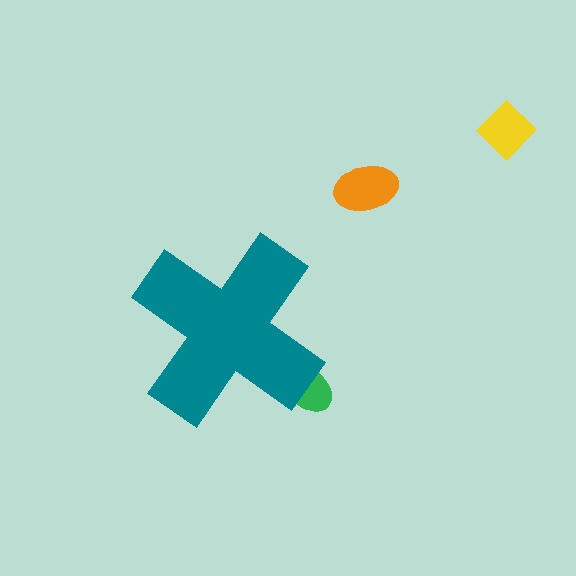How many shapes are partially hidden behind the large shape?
1 shape is partially hidden.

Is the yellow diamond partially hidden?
No, the yellow diamond is fully visible.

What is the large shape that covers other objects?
A teal cross.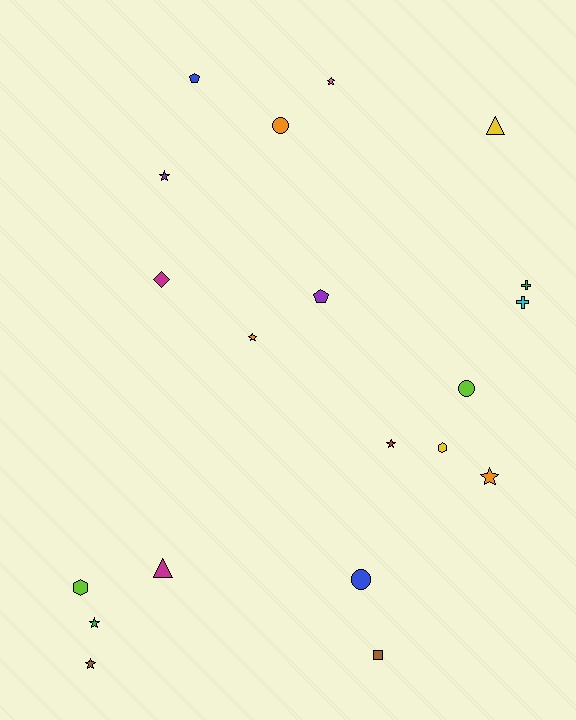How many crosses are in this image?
There are 2 crosses.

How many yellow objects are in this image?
There are 2 yellow objects.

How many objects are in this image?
There are 20 objects.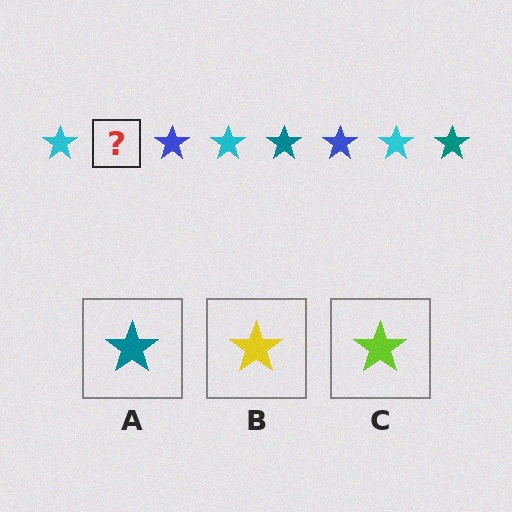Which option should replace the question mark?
Option A.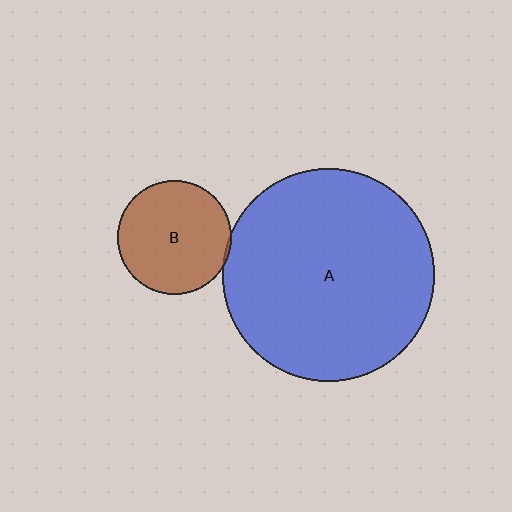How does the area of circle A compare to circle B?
Approximately 3.5 times.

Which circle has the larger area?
Circle A (blue).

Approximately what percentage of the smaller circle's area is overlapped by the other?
Approximately 5%.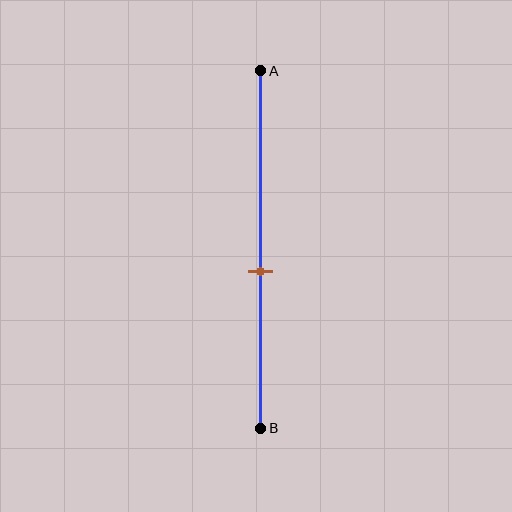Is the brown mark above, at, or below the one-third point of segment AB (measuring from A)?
The brown mark is below the one-third point of segment AB.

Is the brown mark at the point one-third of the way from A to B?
No, the mark is at about 55% from A, not at the 33% one-third point.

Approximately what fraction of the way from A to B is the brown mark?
The brown mark is approximately 55% of the way from A to B.